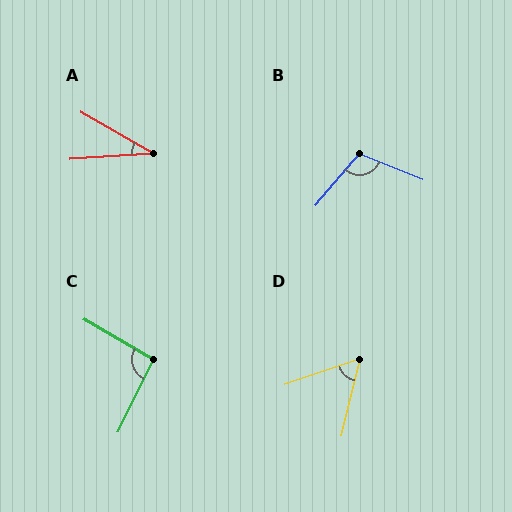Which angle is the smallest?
A, at approximately 34 degrees.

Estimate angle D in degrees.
Approximately 57 degrees.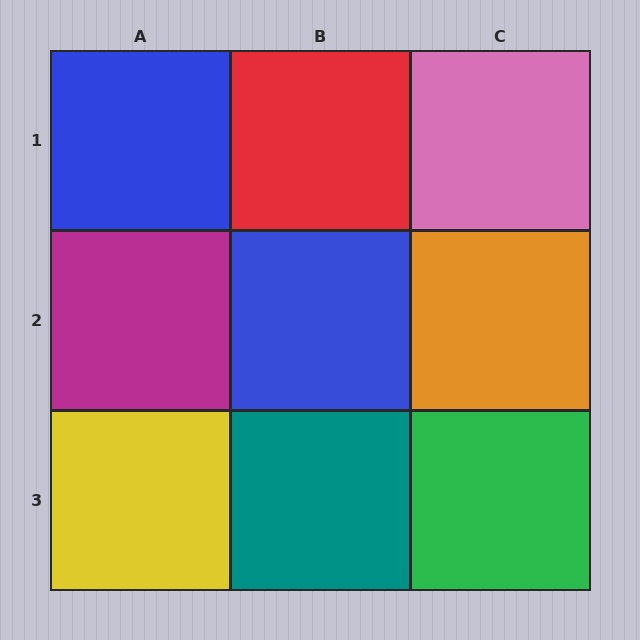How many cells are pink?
1 cell is pink.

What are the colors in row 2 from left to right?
Magenta, blue, orange.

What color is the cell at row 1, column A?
Blue.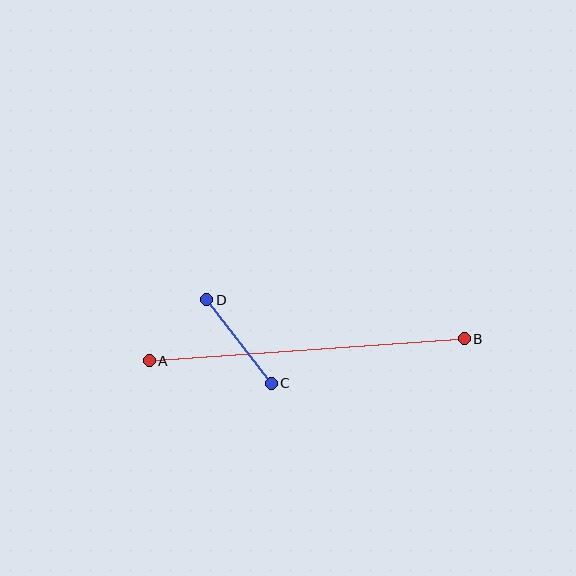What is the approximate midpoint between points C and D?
The midpoint is at approximately (239, 341) pixels.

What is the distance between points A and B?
The distance is approximately 316 pixels.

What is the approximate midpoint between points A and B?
The midpoint is at approximately (307, 350) pixels.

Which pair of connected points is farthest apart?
Points A and B are farthest apart.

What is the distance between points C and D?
The distance is approximately 105 pixels.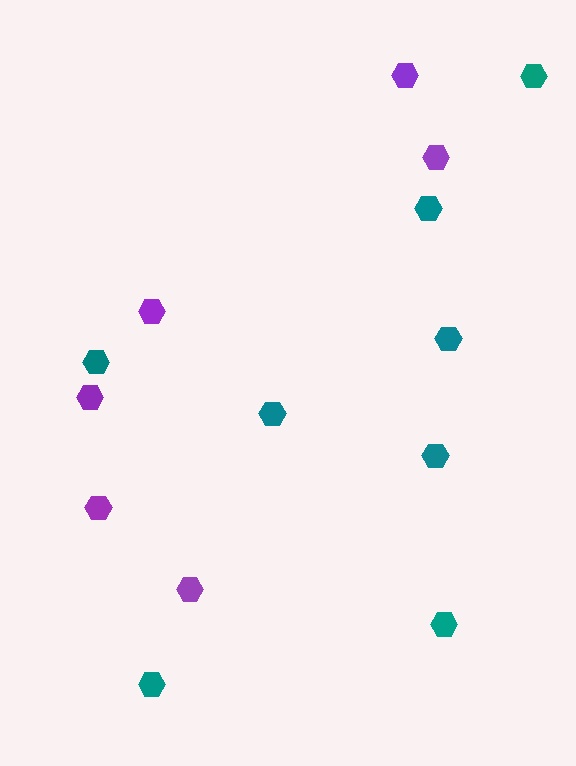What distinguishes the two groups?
There are 2 groups: one group of teal hexagons (8) and one group of purple hexagons (6).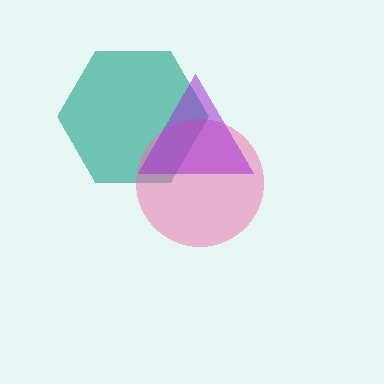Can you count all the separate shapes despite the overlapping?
Yes, there are 3 separate shapes.